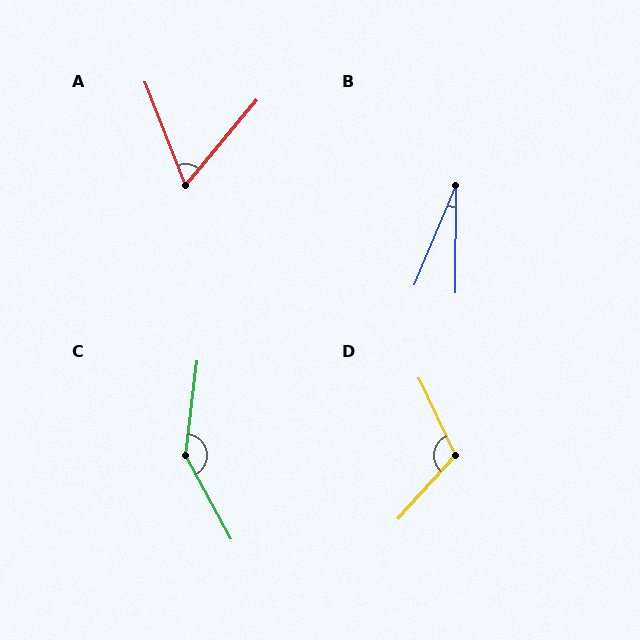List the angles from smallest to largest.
B (22°), A (61°), D (112°), C (145°).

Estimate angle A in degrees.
Approximately 61 degrees.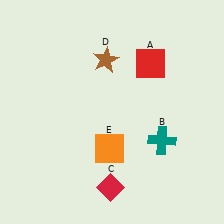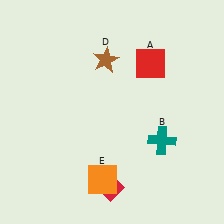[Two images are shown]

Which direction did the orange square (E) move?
The orange square (E) moved down.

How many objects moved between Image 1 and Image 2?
1 object moved between the two images.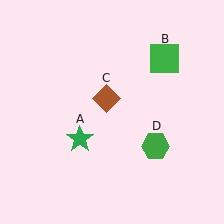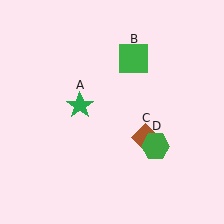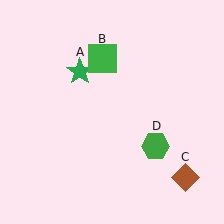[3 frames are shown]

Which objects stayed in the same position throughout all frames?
Green hexagon (object D) remained stationary.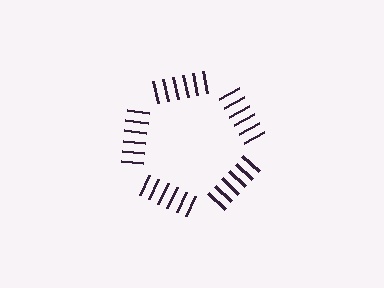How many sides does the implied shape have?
5 sides — the line-ends trace a pentagon.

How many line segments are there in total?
30 — 6 along each of the 5 edges.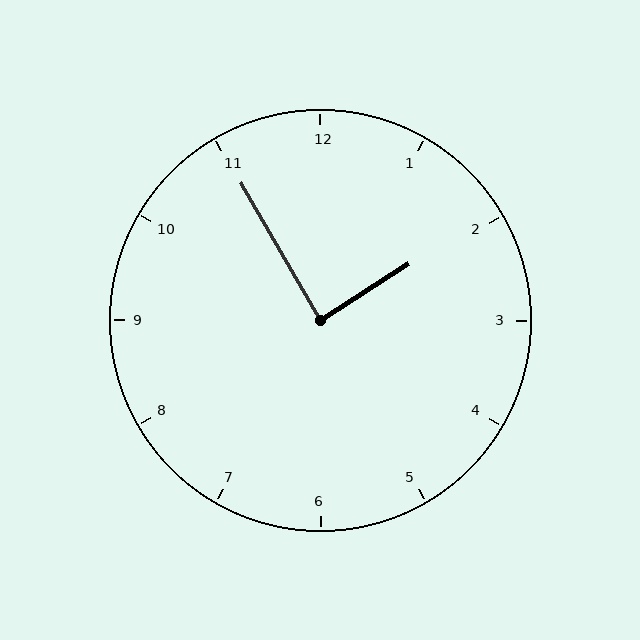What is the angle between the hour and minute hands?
Approximately 88 degrees.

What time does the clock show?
1:55.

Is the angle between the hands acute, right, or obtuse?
It is right.